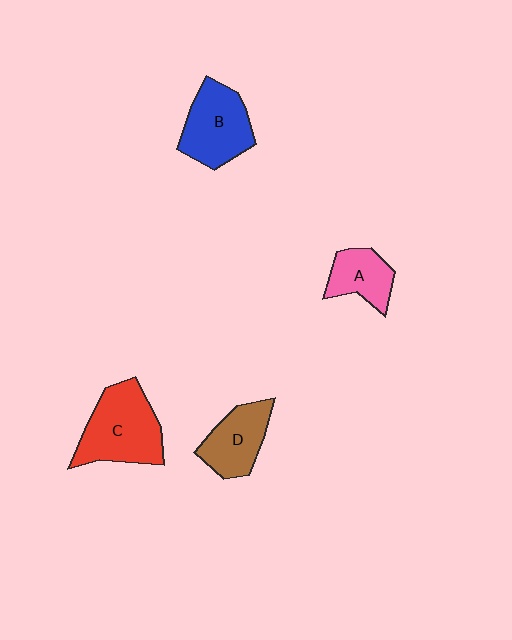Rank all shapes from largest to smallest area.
From largest to smallest: C (red), B (blue), D (brown), A (pink).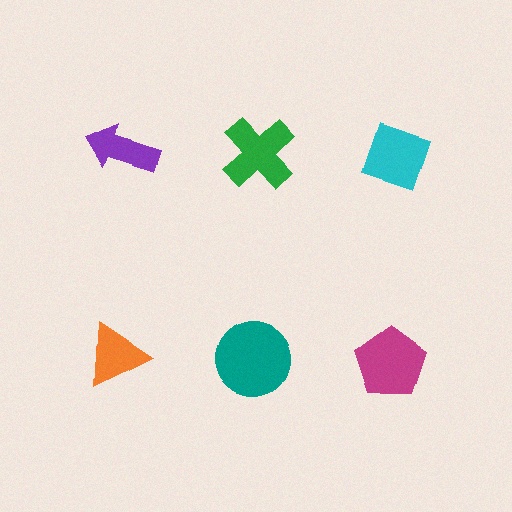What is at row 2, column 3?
A magenta pentagon.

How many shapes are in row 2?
3 shapes.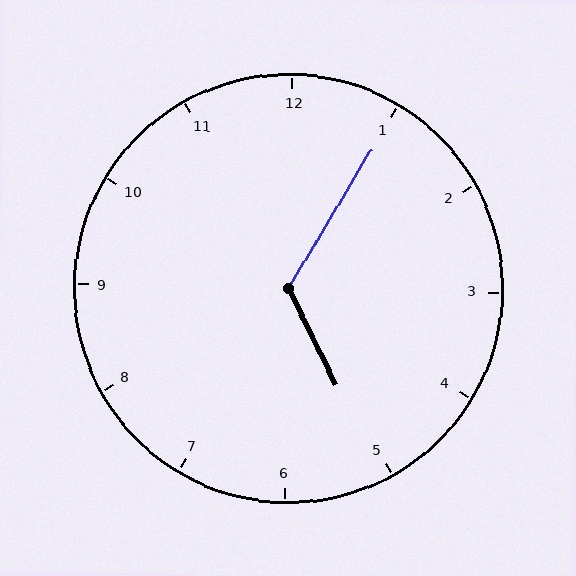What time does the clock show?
5:05.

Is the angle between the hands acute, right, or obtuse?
It is obtuse.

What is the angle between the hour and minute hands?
Approximately 122 degrees.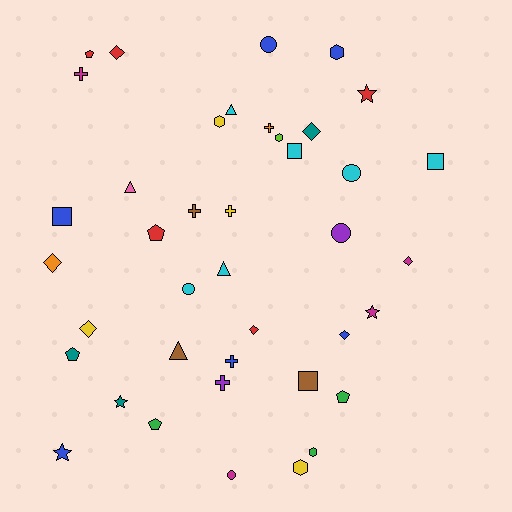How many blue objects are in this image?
There are 6 blue objects.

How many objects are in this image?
There are 40 objects.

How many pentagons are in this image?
There are 5 pentagons.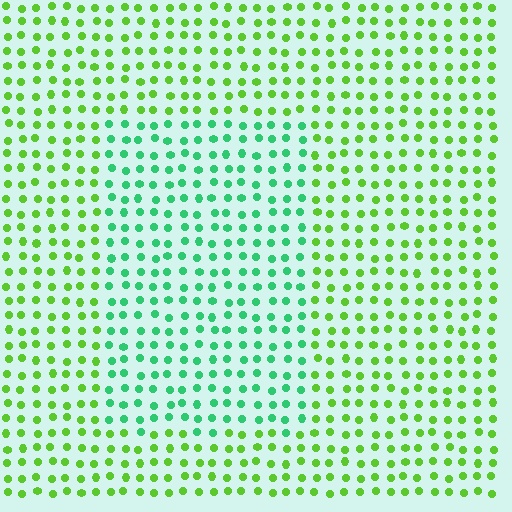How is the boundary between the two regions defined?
The boundary is defined purely by a slight shift in hue (about 43 degrees). Spacing, size, and orientation are identical on both sides.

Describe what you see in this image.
The image is filled with small lime elements in a uniform arrangement. A rectangle-shaped region is visible where the elements are tinted to a slightly different hue, forming a subtle color boundary.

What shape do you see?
I see a rectangle.